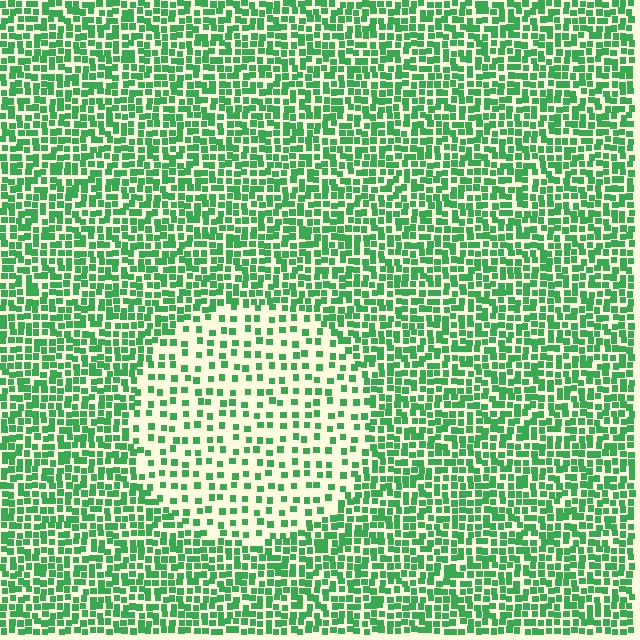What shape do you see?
I see a circle.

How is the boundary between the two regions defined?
The boundary is defined by a change in element density (approximately 2.2x ratio). All elements are the same color, size, and shape.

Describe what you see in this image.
The image contains small green elements arranged at two different densities. A circle-shaped region is visible where the elements are less densely packed than the surrounding area.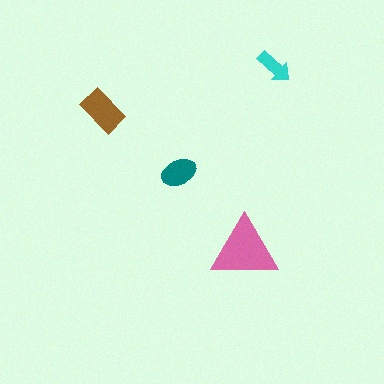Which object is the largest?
The pink triangle.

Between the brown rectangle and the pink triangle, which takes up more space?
The pink triangle.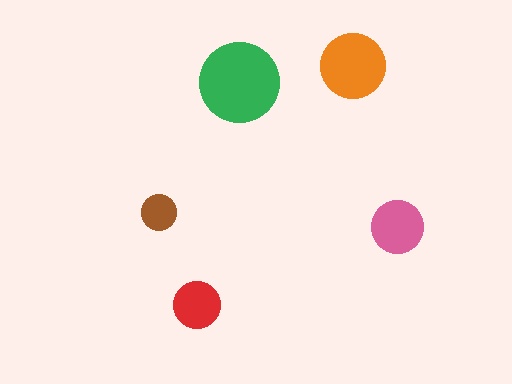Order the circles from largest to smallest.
the green one, the orange one, the pink one, the red one, the brown one.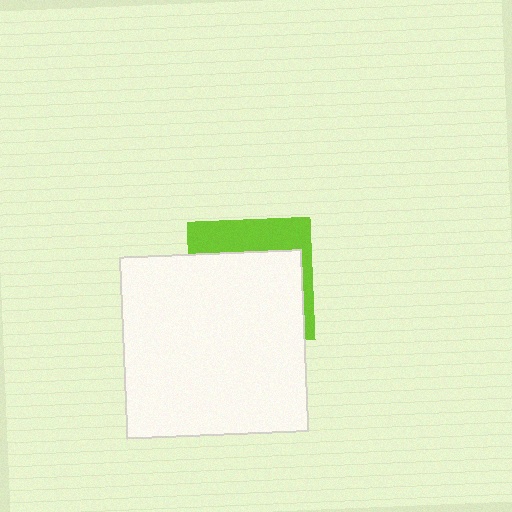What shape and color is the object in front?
The object in front is a white square.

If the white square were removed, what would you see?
You would see the complete lime square.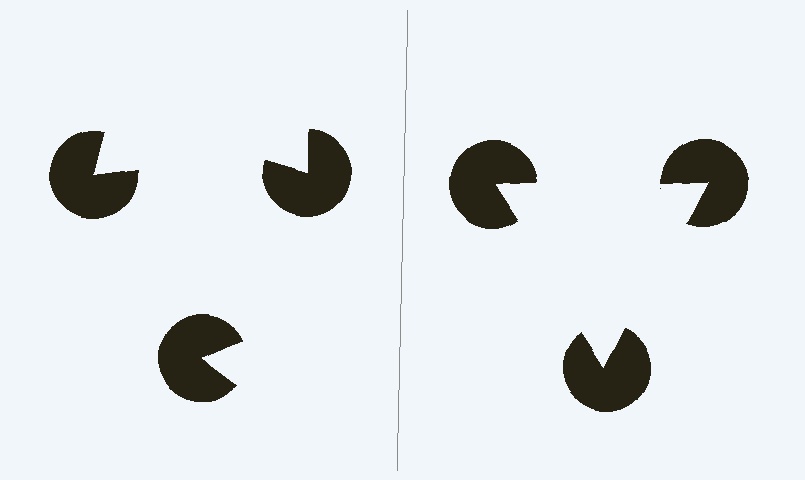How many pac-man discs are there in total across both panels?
6 — 3 on each side.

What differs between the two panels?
The pac-man discs are positioned identically on both sides; only the wedge orientations differ. On the right they align to a triangle; on the left they are misaligned.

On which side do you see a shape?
An illusory triangle appears on the right side. On the left side the wedge cuts are rotated, so no coherent shape forms.